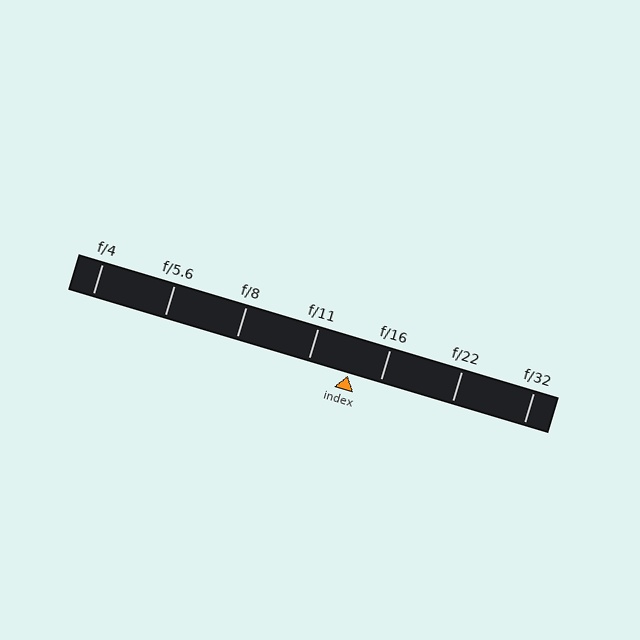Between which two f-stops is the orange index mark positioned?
The index mark is between f/11 and f/16.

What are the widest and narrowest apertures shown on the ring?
The widest aperture shown is f/4 and the narrowest is f/32.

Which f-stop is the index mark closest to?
The index mark is closest to f/16.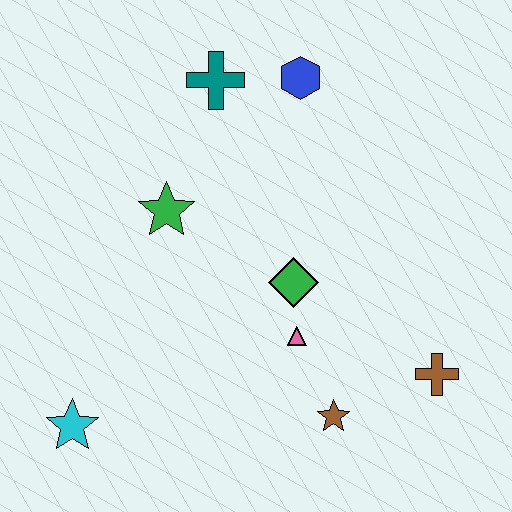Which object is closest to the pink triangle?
The green diamond is closest to the pink triangle.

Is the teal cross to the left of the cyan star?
No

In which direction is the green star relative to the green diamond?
The green star is to the left of the green diamond.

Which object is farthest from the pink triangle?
The teal cross is farthest from the pink triangle.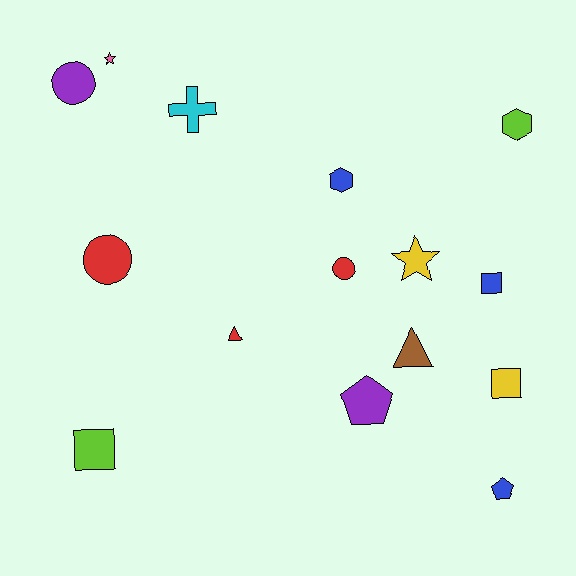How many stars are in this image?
There are 2 stars.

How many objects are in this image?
There are 15 objects.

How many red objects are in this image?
There are 3 red objects.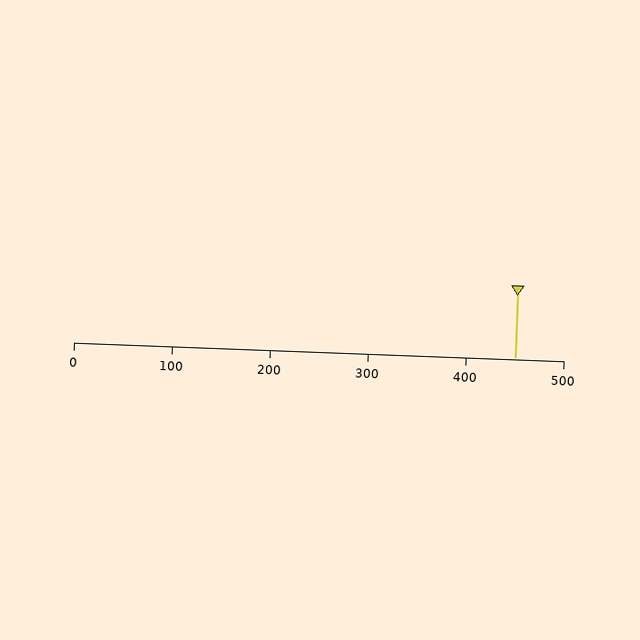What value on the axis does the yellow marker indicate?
The marker indicates approximately 450.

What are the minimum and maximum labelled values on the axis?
The axis runs from 0 to 500.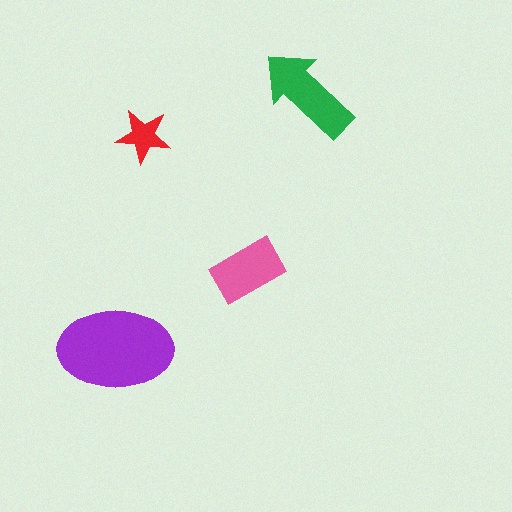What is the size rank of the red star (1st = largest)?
4th.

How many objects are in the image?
There are 4 objects in the image.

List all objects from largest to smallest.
The purple ellipse, the green arrow, the pink rectangle, the red star.